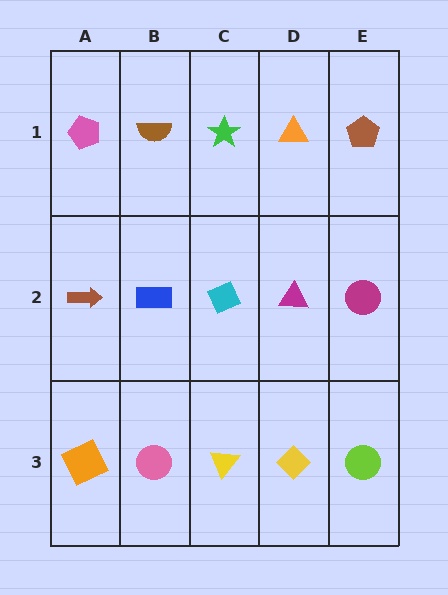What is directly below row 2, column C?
A yellow triangle.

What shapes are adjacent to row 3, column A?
A brown arrow (row 2, column A), a pink circle (row 3, column B).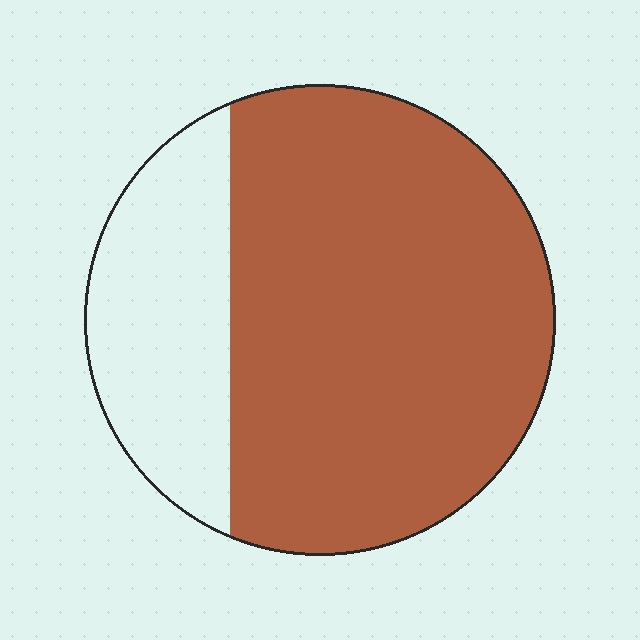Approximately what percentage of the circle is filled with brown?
Approximately 75%.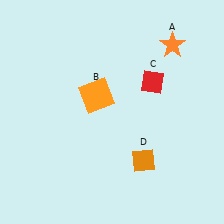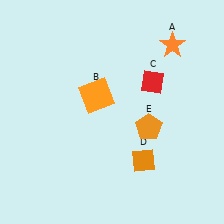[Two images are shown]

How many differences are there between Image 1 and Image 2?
There is 1 difference between the two images.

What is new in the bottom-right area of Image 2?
An orange pentagon (E) was added in the bottom-right area of Image 2.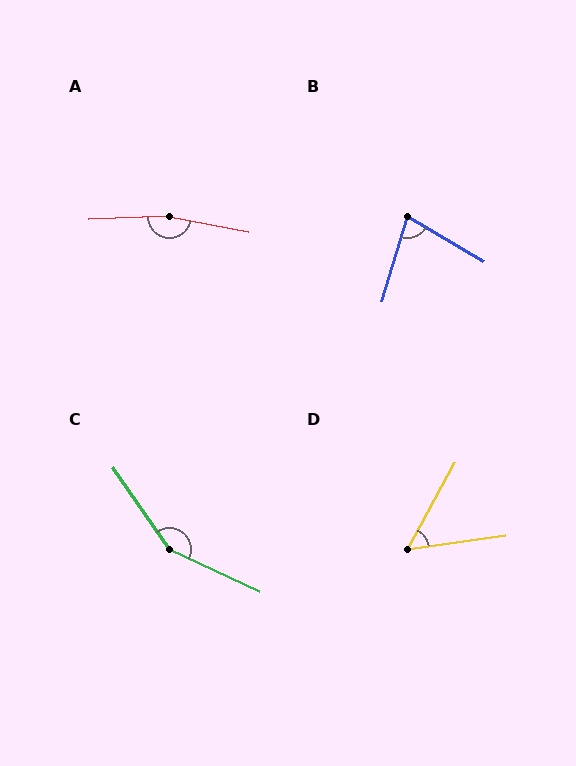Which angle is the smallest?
D, at approximately 53 degrees.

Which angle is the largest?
A, at approximately 167 degrees.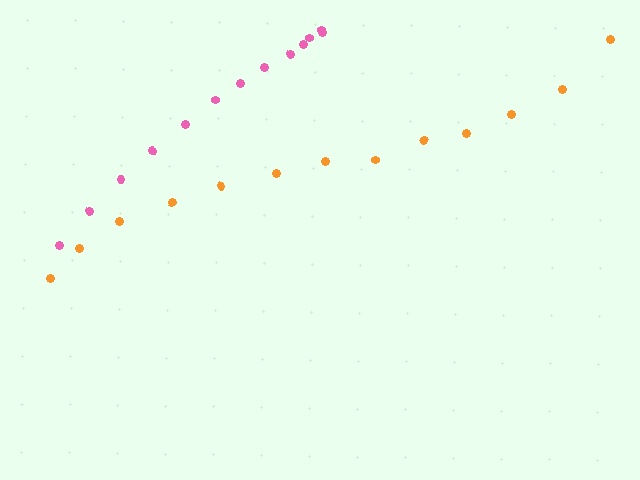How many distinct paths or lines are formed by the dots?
There are 2 distinct paths.